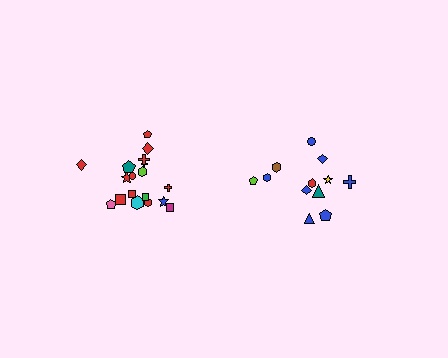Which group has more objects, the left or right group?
The left group.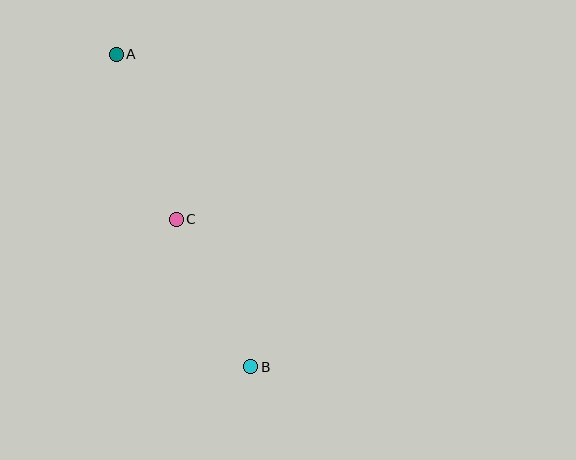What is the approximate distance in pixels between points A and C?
The distance between A and C is approximately 175 pixels.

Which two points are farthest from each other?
Points A and B are farthest from each other.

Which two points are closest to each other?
Points B and C are closest to each other.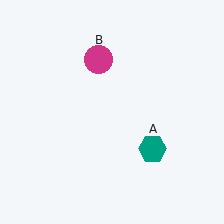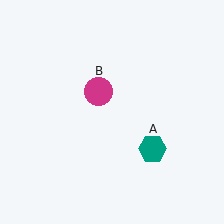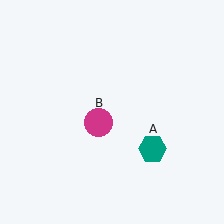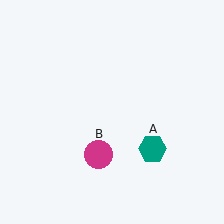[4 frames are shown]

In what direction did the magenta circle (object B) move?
The magenta circle (object B) moved down.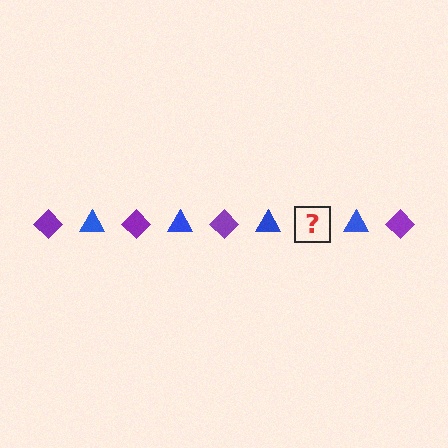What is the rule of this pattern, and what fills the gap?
The rule is that the pattern alternates between purple diamond and blue triangle. The gap should be filled with a purple diamond.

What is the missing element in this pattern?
The missing element is a purple diamond.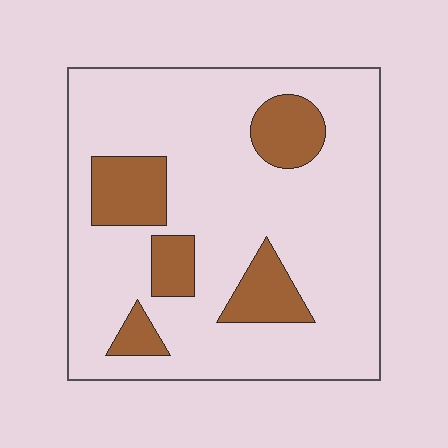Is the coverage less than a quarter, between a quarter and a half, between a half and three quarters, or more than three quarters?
Less than a quarter.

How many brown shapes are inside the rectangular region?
5.